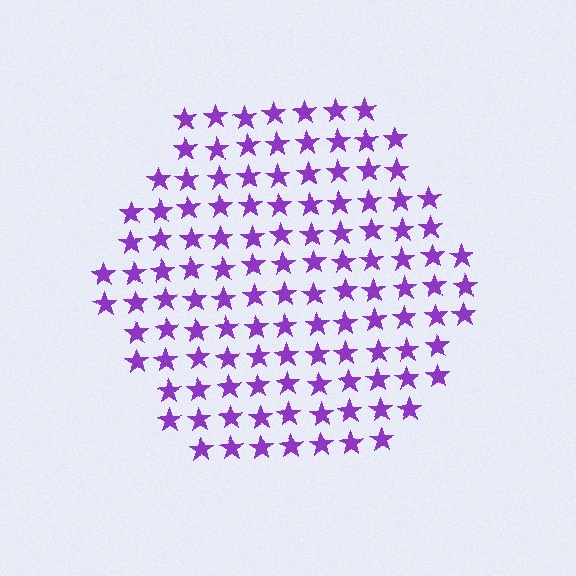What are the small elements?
The small elements are stars.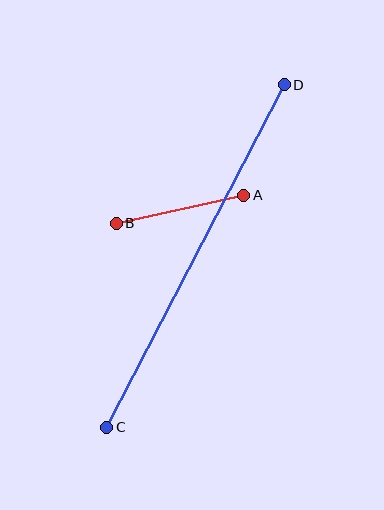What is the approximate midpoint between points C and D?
The midpoint is at approximately (195, 256) pixels.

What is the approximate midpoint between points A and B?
The midpoint is at approximately (180, 209) pixels.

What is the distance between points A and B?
The distance is approximately 131 pixels.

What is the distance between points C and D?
The distance is approximately 385 pixels.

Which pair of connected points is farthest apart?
Points C and D are farthest apart.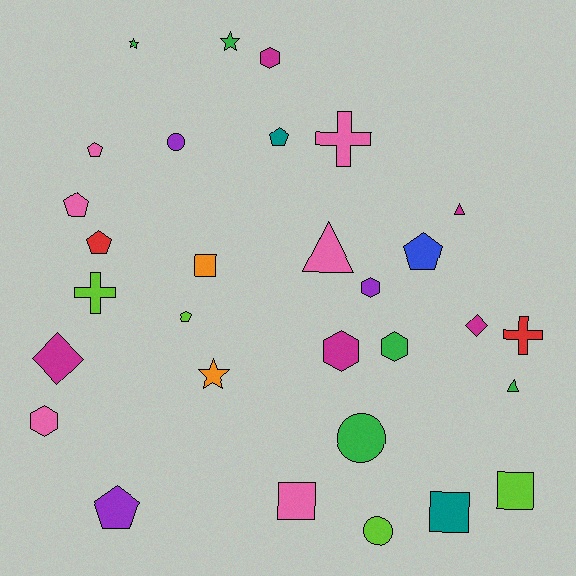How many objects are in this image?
There are 30 objects.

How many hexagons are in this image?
There are 5 hexagons.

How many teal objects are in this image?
There are 2 teal objects.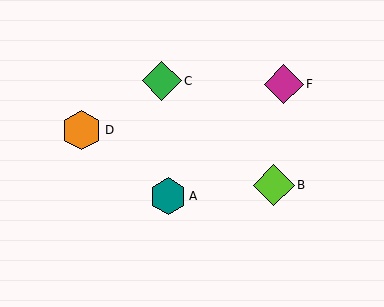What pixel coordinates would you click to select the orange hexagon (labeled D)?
Click at (82, 130) to select the orange hexagon D.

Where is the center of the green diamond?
The center of the green diamond is at (162, 81).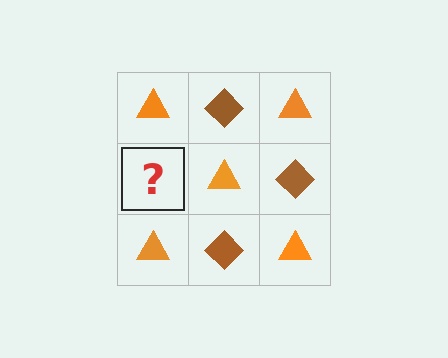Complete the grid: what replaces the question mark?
The question mark should be replaced with a brown diamond.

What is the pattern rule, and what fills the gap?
The rule is that it alternates orange triangle and brown diamond in a checkerboard pattern. The gap should be filled with a brown diamond.